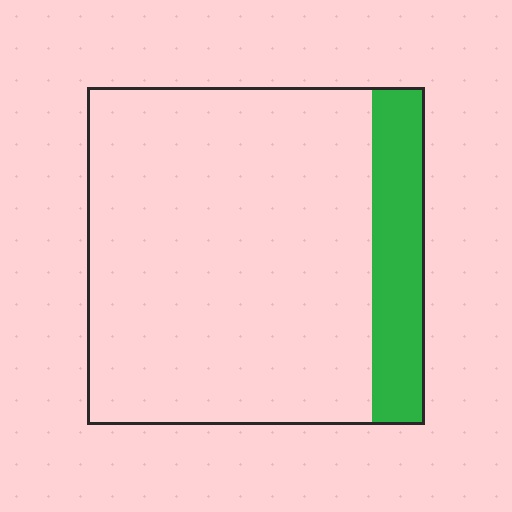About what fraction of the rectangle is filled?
About one sixth (1/6).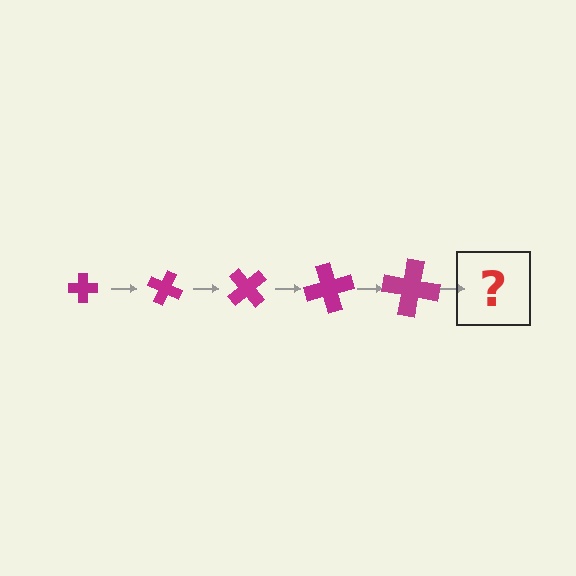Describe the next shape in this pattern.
It should be a cross, larger than the previous one and rotated 125 degrees from the start.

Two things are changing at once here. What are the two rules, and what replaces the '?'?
The two rules are that the cross grows larger each step and it rotates 25 degrees each step. The '?' should be a cross, larger than the previous one and rotated 125 degrees from the start.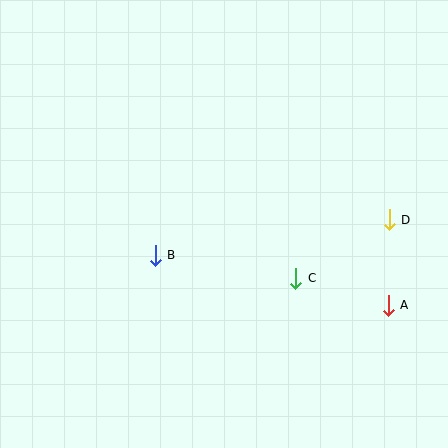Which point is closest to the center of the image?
Point B at (155, 255) is closest to the center.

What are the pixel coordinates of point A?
Point A is at (388, 305).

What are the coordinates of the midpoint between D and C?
The midpoint between D and C is at (342, 249).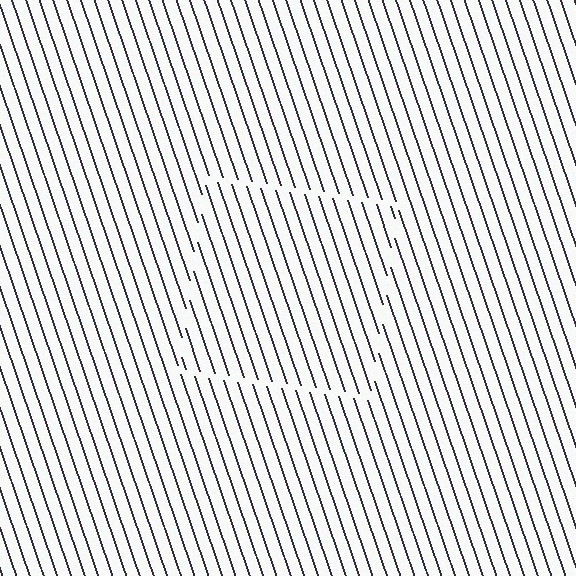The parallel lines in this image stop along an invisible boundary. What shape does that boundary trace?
An illusory square. The interior of the shape contains the same grating, shifted by half a period — the contour is defined by the phase discontinuity where line-ends from the inner and outer gratings abut.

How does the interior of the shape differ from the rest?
The interior of the shape contains the same grating, shifted by half a period — the contour is defined by the phase discontinuity where line-ends from the inner and outer gratings abut.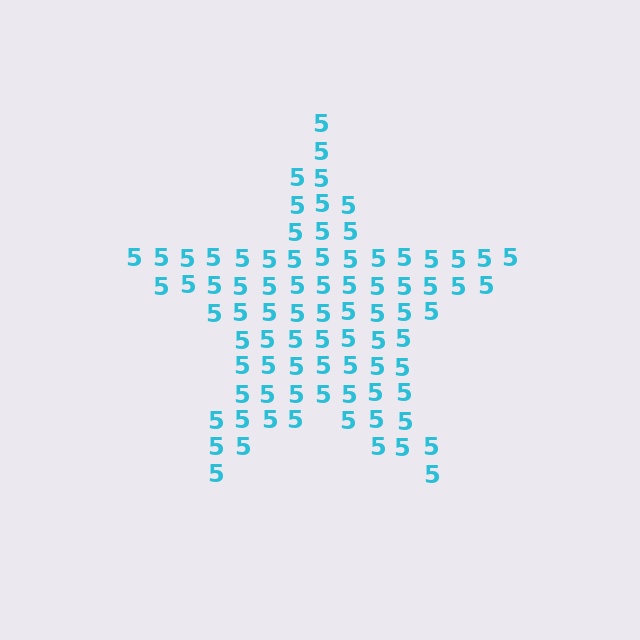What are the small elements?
The small elements are digit 5's.